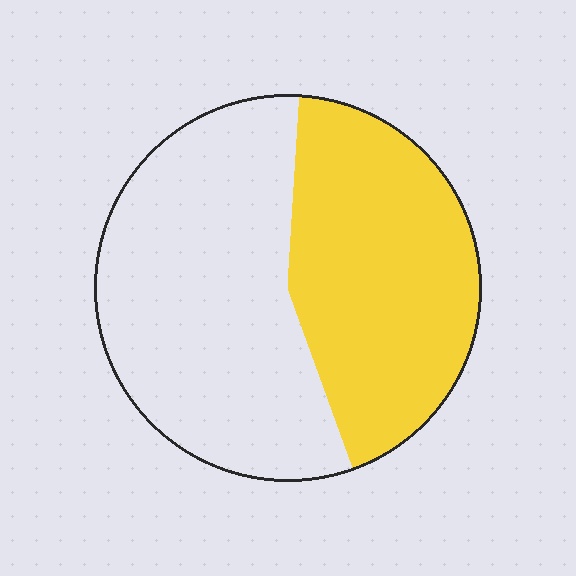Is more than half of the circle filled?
No.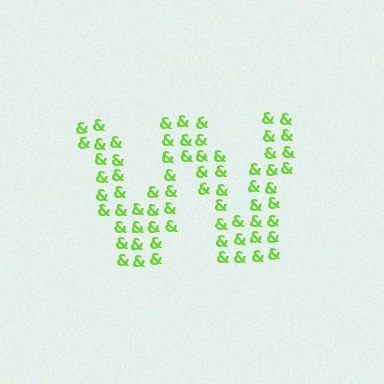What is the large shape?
The large shape is the letter W.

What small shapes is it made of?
It is made of small ampersands.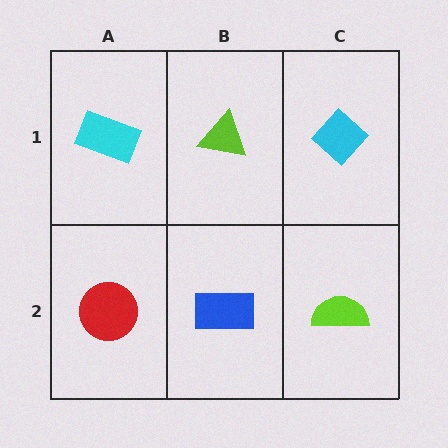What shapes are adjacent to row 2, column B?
A lime triangle (row 1, column B), a red circle (row 2, column A), a lime semicircle (row 2, column C).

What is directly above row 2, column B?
A lime triangle.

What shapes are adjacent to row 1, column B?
A blue rectangle (row 2, column B), a cyan rectangle (row 1, column A), a cyan diamond (row 1, column C).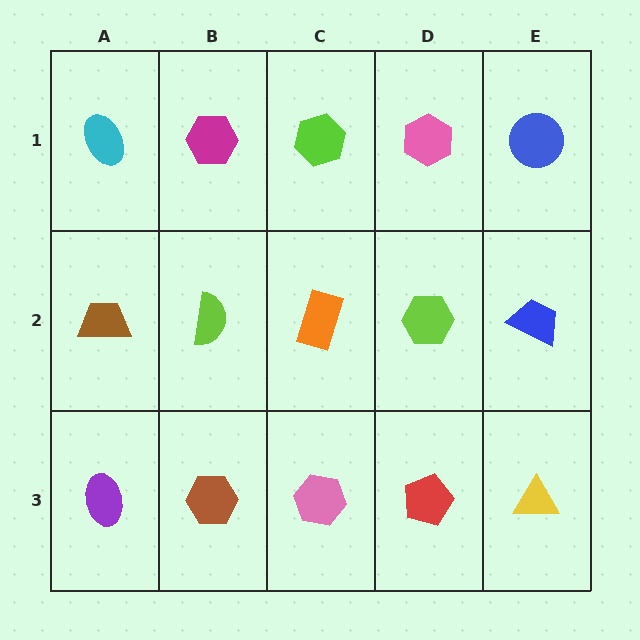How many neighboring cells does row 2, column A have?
3.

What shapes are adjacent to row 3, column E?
A blue trapezoid (row 2, column E), a red pentagon (row 3, column D).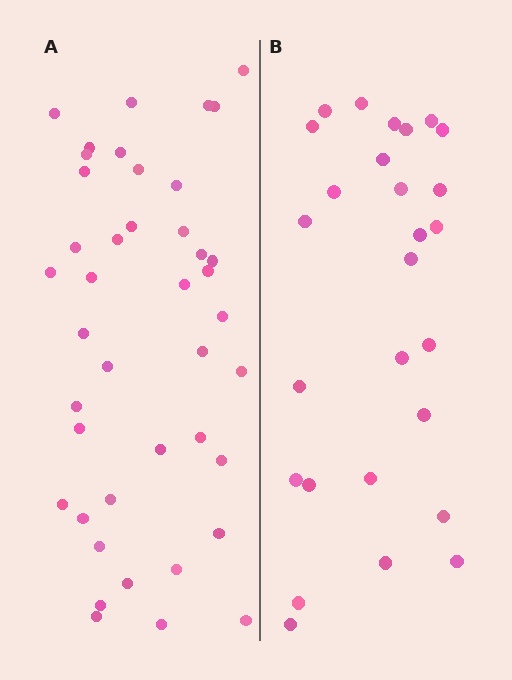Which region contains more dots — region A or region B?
Region A (the left region) has more dots.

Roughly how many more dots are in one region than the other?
Region A has approximately 15 more dots than region B.